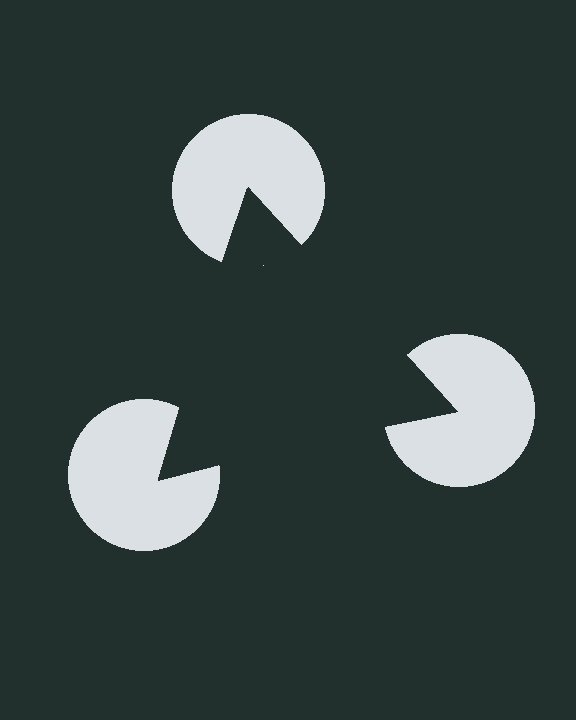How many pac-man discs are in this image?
There are 3 — one at each vertex of the illusory triangle.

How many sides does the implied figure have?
3 sides.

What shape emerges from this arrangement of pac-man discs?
An illusory triangle — its edges are inferred from the aligned wedge cuts in the pac-man discs, not physically drawn.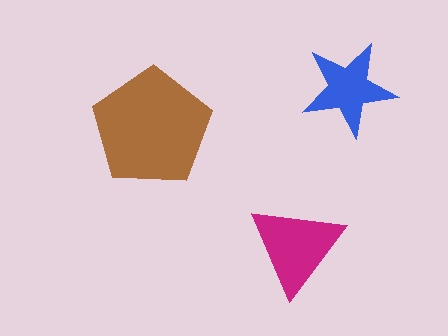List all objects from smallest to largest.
The blue star, the magenta triangle, the brown pentagon.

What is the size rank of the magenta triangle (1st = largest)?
2nd.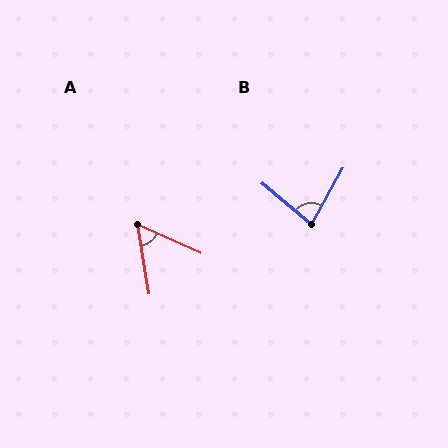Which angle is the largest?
B, at approximately 79 degrees.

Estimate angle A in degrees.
Approximately 56 degrees.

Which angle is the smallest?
A, at approximately 56 degrees.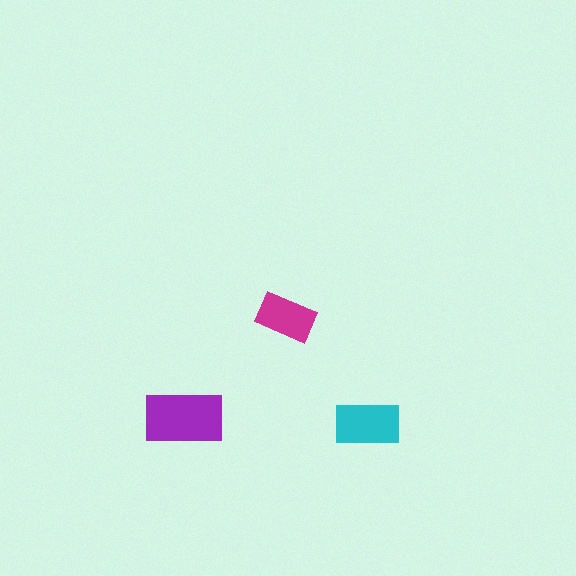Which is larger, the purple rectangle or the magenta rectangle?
The purple one.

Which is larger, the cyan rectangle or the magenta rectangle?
The cyan one.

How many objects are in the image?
There are 3 objects in the image.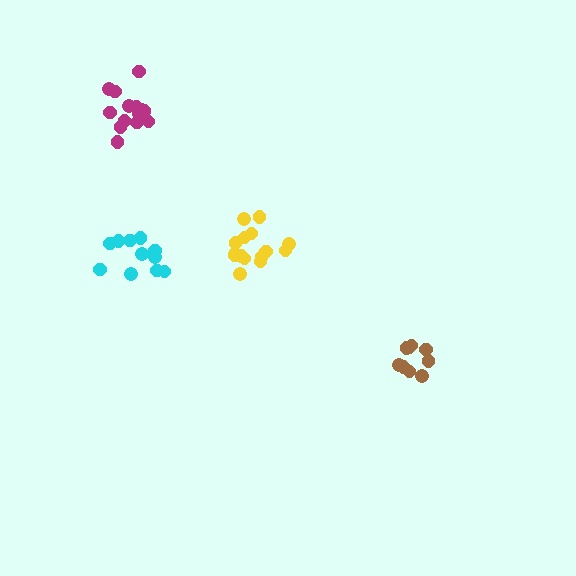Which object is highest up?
The magenta cluster is topmost.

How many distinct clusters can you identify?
There are 4 distinct clusters.